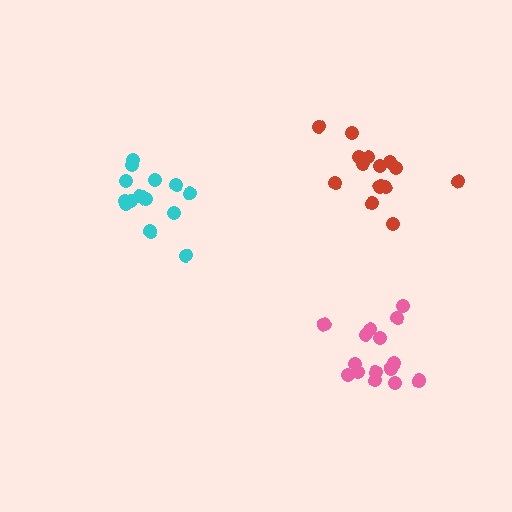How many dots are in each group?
Group 1: 15 dots, Group 2: 14 dots, Group 3: 15 dots (44 total).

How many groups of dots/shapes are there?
There are 3 groups.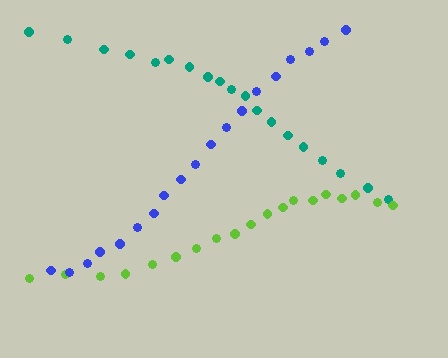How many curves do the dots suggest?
There are 3 distinct paths.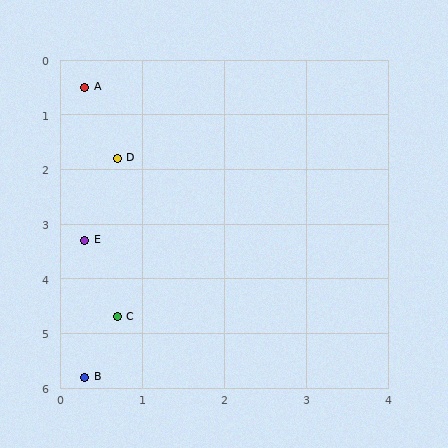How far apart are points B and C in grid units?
Points B and C are about 1.2 grid units apart.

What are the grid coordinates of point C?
Point C is at approximately (0.7, 4.7).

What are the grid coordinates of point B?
Point B is at approximately (0.3, 5.8).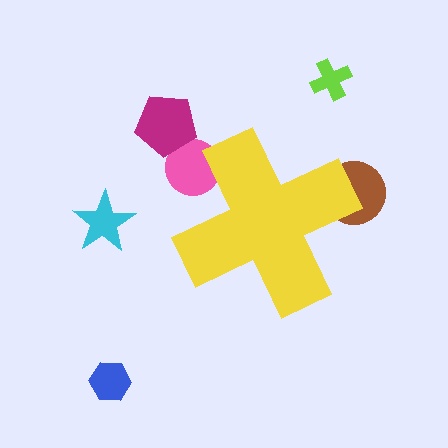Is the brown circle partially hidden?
Yes, the brown circle is partially hidden behind the yellow cross.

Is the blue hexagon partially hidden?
No, the blue hexagon is fully visible.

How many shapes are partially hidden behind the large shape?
2 shapes are partially hidden.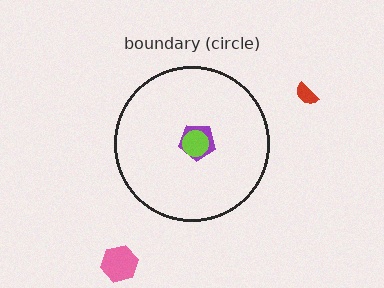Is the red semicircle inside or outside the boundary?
Outside.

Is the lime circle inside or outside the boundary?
Inside.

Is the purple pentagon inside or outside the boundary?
Inside.